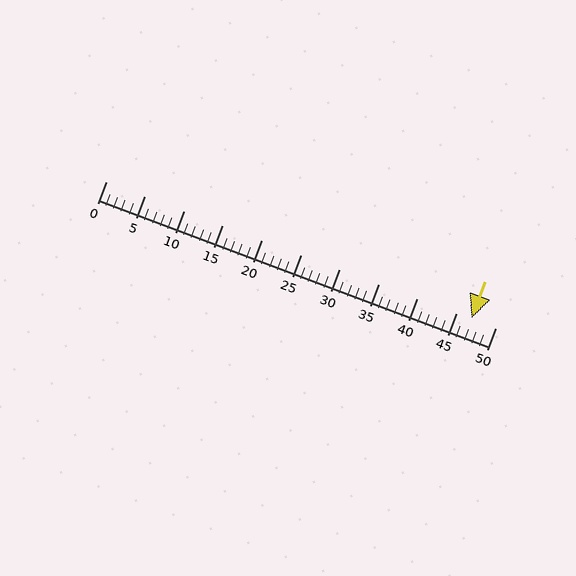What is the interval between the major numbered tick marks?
The major tick marks are spaced 5 units apart.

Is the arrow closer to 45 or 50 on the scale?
The arrow is closer to 45.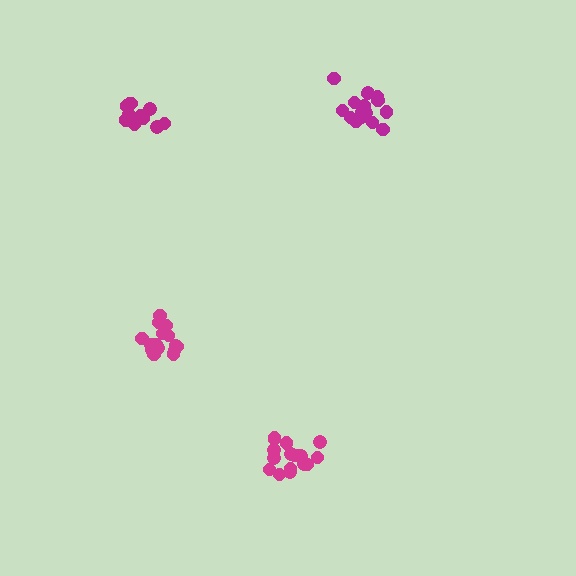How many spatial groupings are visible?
There are 4 spatial groupings.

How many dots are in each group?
Group 1: 16 dots, Group 2: 16 dots, Group 3: 12 dots, Group 4: 17 dots (61 total).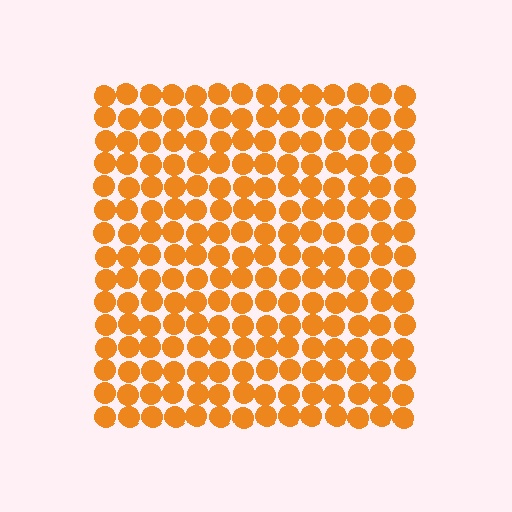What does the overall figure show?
The overall figure shows a square.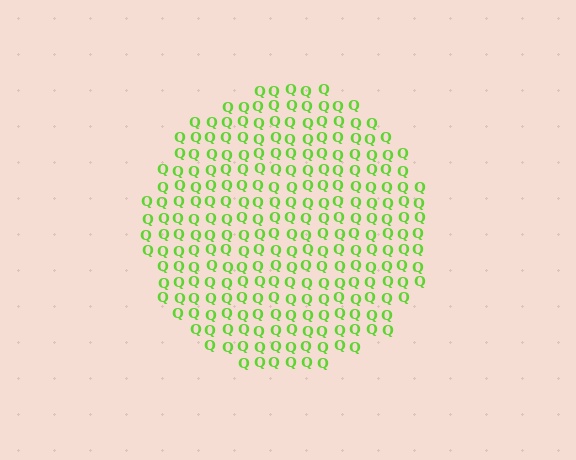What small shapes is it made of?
It is made of small letter Q's.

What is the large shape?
The large shape is a circle.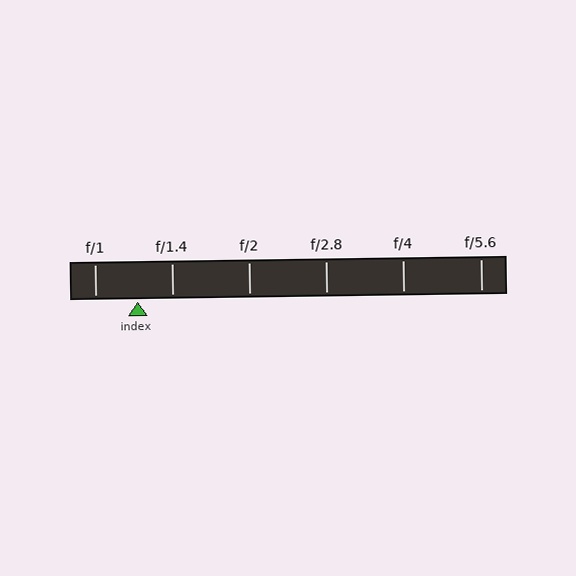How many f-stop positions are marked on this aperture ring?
There are 6 f-stop positions marked.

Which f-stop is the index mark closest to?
The index mark is closest to f/1.4.